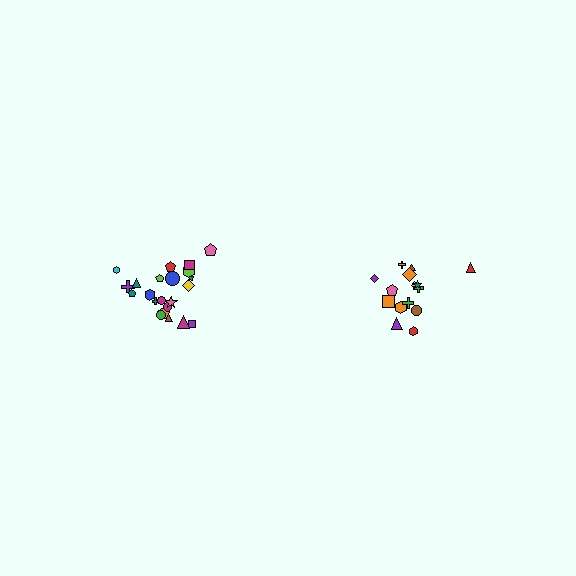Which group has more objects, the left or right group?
The left group.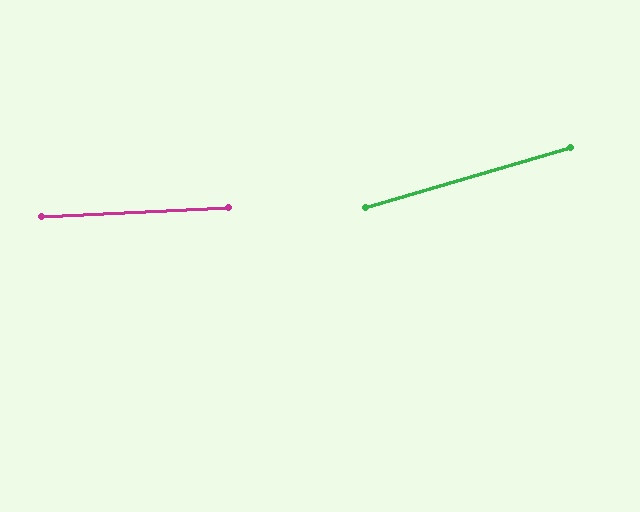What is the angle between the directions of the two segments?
Approximately 14 degrees.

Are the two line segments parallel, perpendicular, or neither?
Neither parallel nor perpendicular — they differ by about 14°.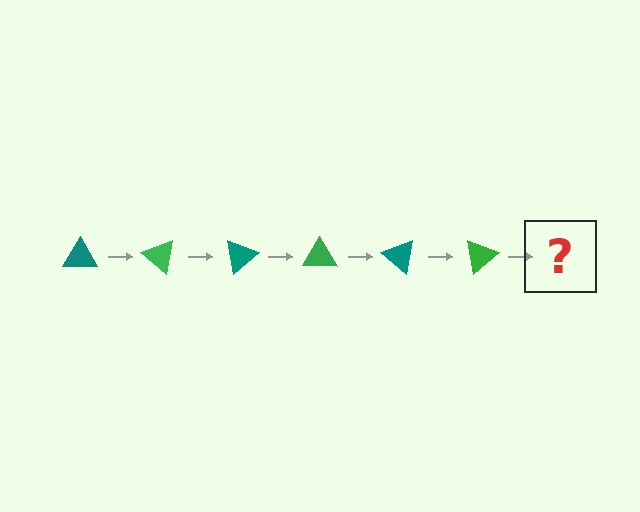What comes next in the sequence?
The next element should be a teal triangle, rotated 240 degrees from the start.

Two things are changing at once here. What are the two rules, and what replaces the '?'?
The two rules are that it rotates 40 degrees each step and the color cycles through teal and green. The '?' should be a teal triangle, rotated 240 degrees from the start.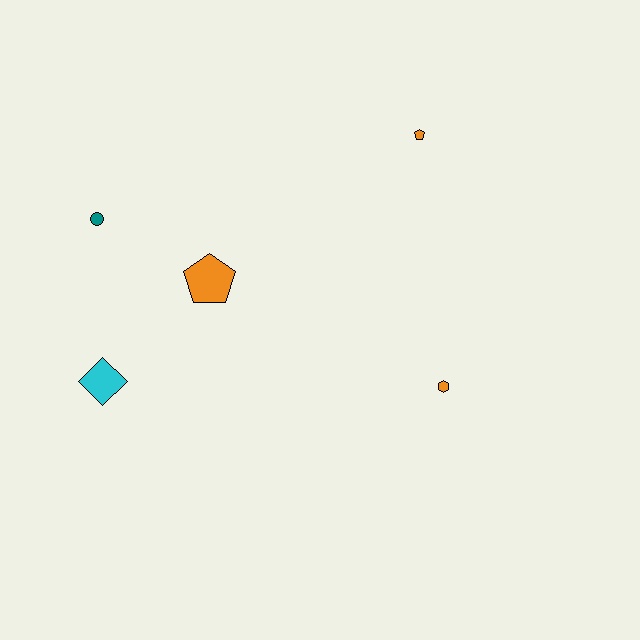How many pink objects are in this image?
There are no pink objects.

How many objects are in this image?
There are 5 objects.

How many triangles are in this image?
There are no triangles.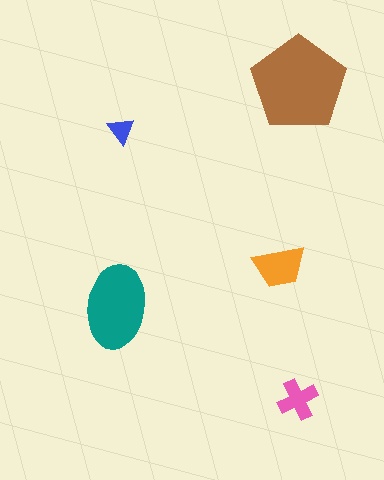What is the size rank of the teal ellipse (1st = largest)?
2nd.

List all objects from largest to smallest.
The brown pentagon, the teal ellipse, the orange trapezoid, the pink cross, the blue triangle.